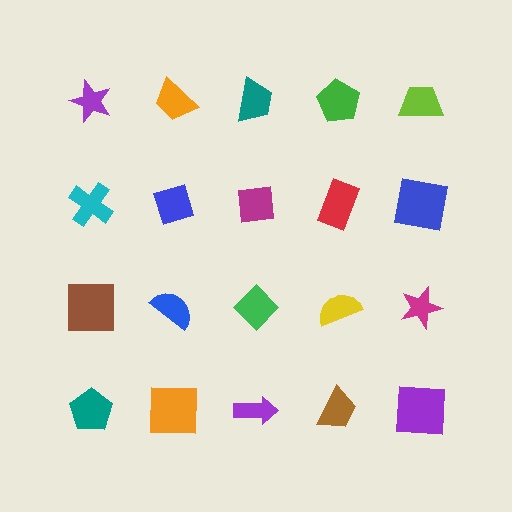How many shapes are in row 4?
5 shapes.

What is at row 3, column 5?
A magenta star.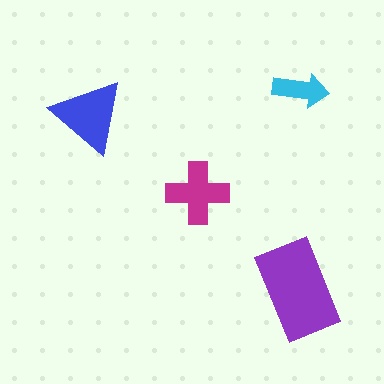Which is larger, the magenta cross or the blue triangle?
The blue triangle.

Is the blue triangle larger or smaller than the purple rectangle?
Smaller.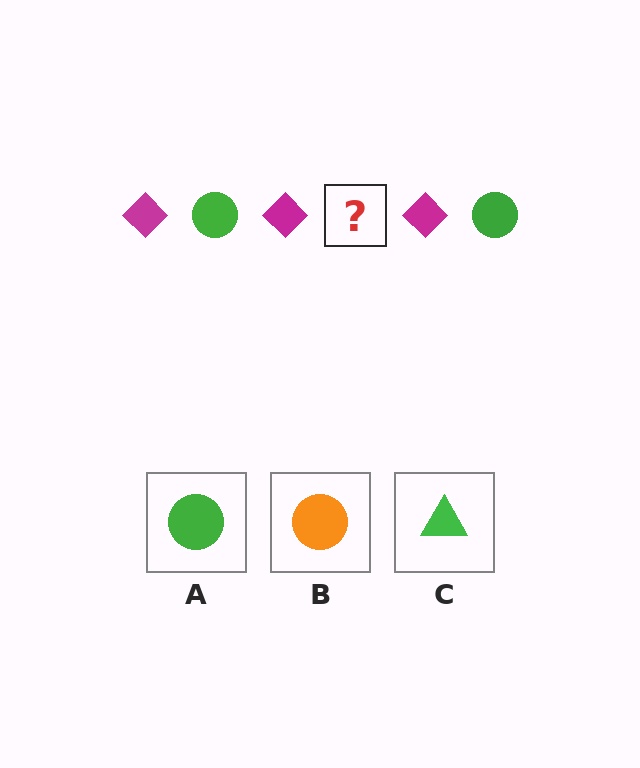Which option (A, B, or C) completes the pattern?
A.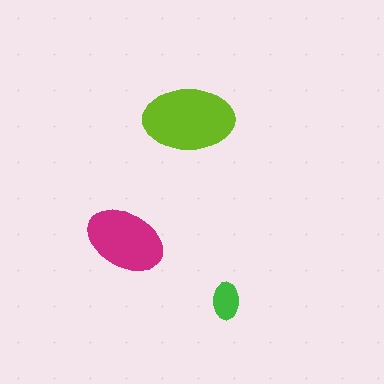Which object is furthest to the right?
The green ellipse is rightmost.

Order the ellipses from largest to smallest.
the lime one, the magenta one, the green one.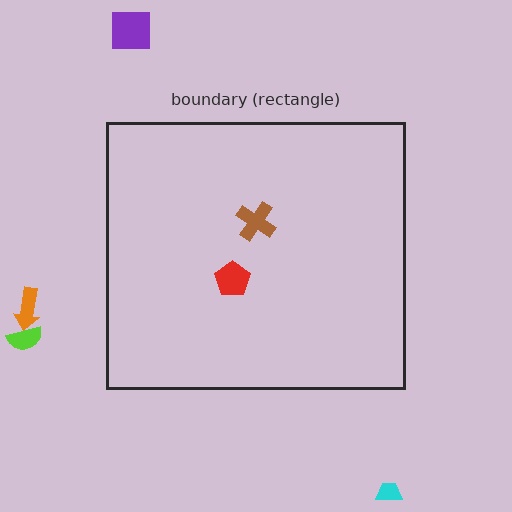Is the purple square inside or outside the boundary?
Outside.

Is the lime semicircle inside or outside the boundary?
Outside.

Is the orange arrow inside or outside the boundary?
Outside.